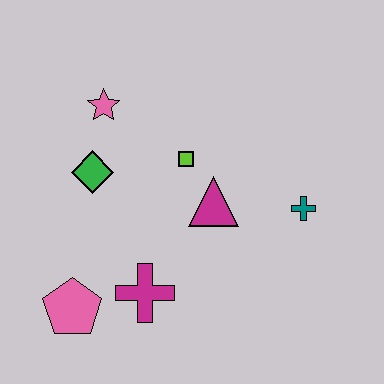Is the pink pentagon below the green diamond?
Yes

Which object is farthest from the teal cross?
The pink pentagon is farthest from the teal cross.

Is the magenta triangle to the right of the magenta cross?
Yes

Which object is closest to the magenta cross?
The pink pentagon is closest to the magenta cross.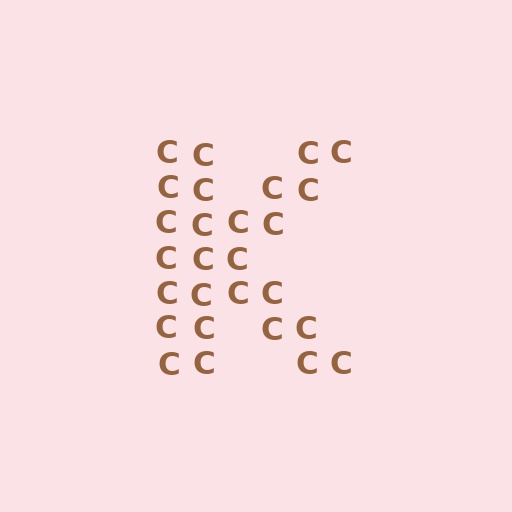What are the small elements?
The small elements are letter C's.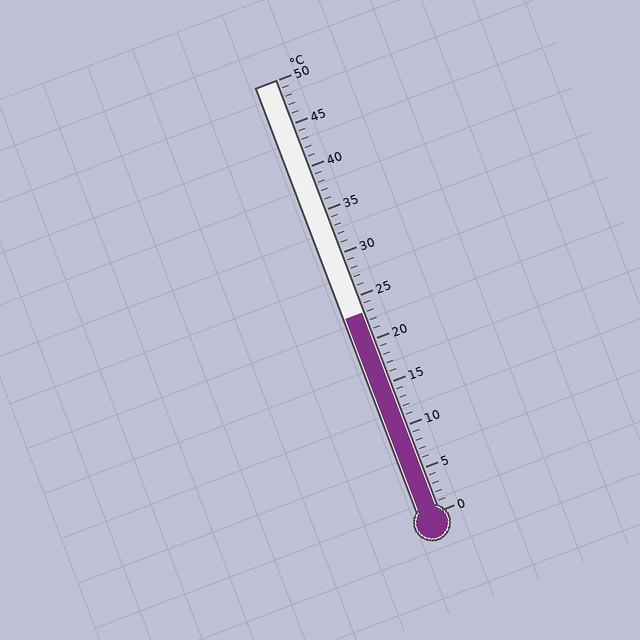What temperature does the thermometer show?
The thermometer shows approximately 23°C.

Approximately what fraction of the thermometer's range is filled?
The thermometer is filled to approximately 45% of its range.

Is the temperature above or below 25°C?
The temperature is below 25°C.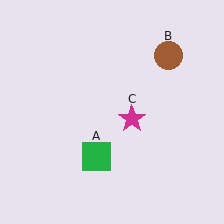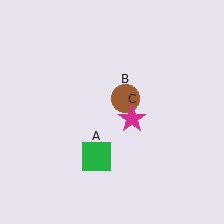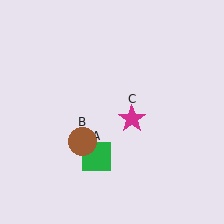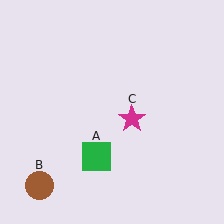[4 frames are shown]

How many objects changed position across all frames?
1 object changed position: brown circle (object B).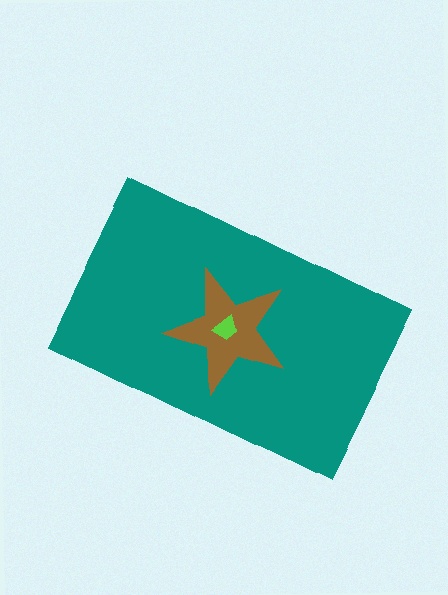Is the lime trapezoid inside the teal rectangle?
Yes.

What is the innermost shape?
The lime trapezoid.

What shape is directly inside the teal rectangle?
The brown star.